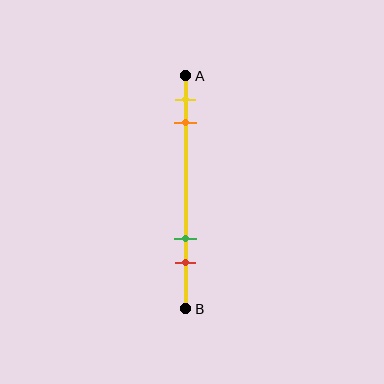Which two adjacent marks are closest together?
The yellow and orange marks are the closest adjacent pair.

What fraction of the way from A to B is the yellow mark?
The yellow mark is approximately 10% (0.1) of the way from A to B.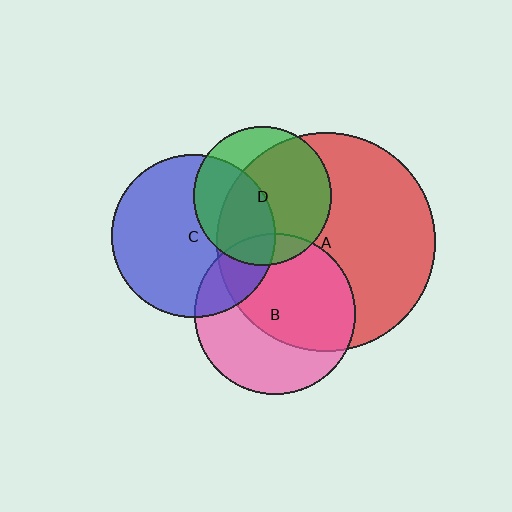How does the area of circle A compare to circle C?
Approximately 1.8 times.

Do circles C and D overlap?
Yes.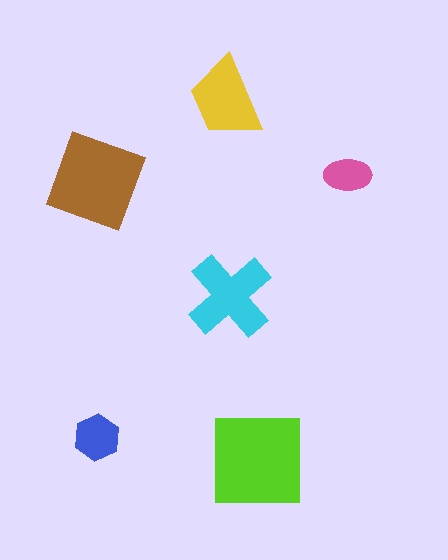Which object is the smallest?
The pink ellipse.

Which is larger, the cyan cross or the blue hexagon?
The cyan cross.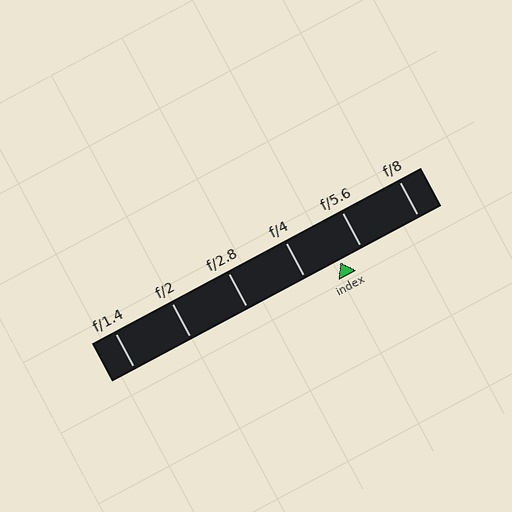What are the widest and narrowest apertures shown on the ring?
The widest aperture shown is f/1.4 and the narrowest is f/8.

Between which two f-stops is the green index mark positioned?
The index mark is between f/4 and f/5.6.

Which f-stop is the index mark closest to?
The index mark is closest to f/5.6.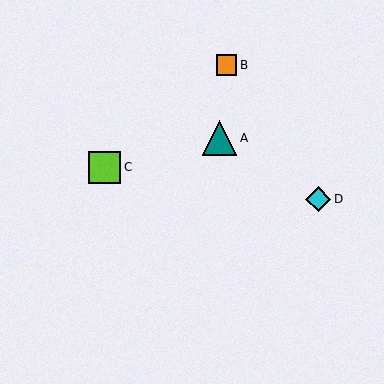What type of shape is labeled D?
Shape D is a cyan diamond.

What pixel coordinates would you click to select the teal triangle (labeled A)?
Click at (219, 138) to select the teal triangle A.